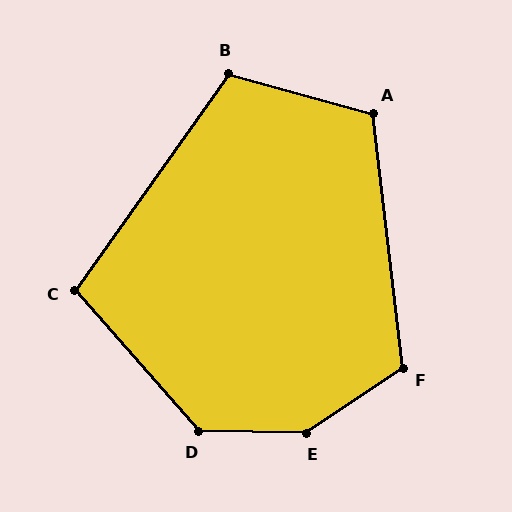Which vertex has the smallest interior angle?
C, at approximately 103 degrees.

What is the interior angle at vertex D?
Approximately 132 degrees (obtuse).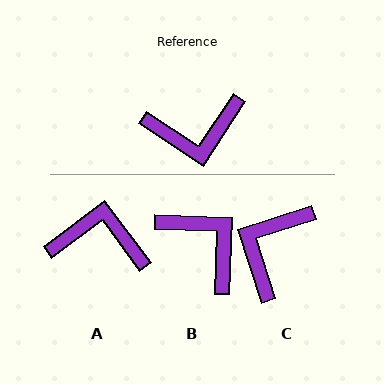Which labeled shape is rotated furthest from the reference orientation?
A, about 160 degrees away.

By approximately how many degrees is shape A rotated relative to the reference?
Approximately 160 degrees counter-clockwise.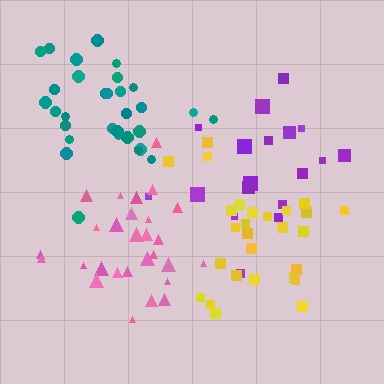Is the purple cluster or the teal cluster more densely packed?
Teal.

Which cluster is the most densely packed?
Teal.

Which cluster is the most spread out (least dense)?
Purple.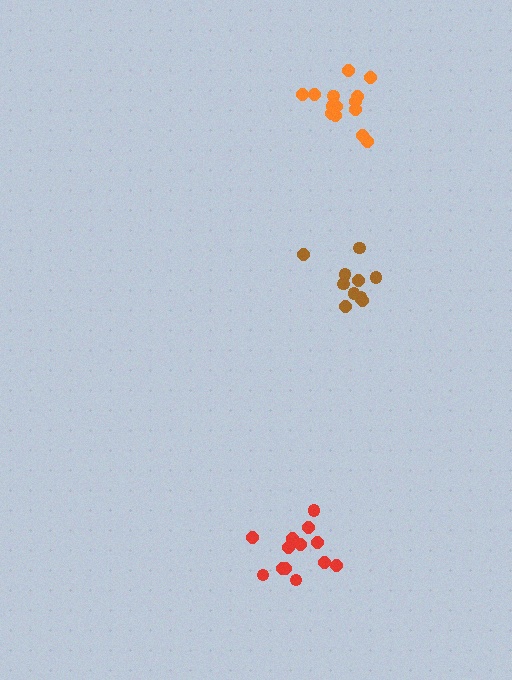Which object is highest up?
The orange cluster is topmost.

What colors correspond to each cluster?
The clusters are colored: orange, red, brown.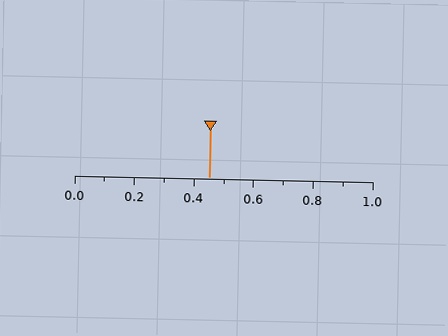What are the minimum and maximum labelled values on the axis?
The axis runs from 0.0 to 1.0.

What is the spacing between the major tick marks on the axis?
The major ticks are spaced 0.2 apart.